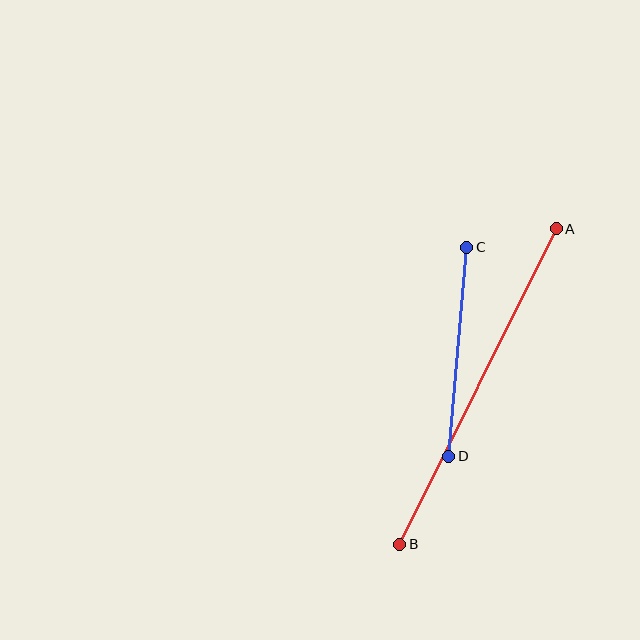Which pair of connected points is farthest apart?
Points A and B are farthest apart.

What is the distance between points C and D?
The distance is approximately 210 pixels.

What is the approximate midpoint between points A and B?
The midpoint is at approximately (478, 386) pixels.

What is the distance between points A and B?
The distance is approximately 352 pixels.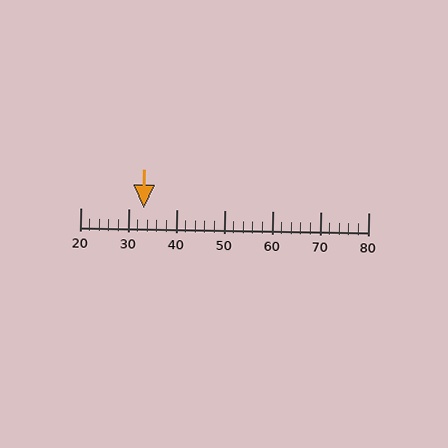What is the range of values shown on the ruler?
The ruler shows values from 20 to 80.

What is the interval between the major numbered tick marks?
The major tick marks are spaced 10 units apart.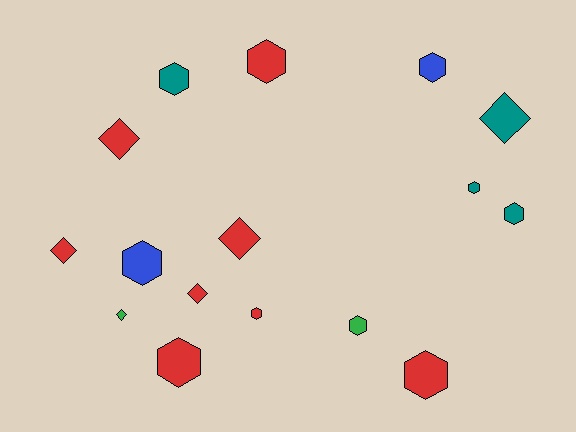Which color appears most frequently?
Red, with 8 objects.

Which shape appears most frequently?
Hexagon, with 10 objects.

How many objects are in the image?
There are 16 objects.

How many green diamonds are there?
There is 1 green diamond.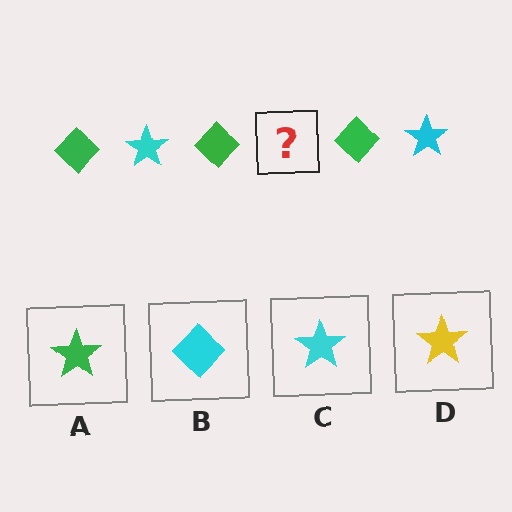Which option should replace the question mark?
Option C.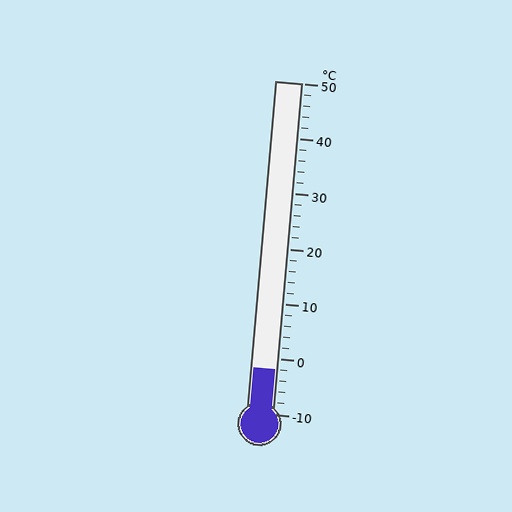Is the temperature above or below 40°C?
The temperature is below 40°C.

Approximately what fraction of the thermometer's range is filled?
The thermometer is filled to approximately 15% of its range.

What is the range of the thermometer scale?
The thermometer scale ranges from -10°C to 50°C.